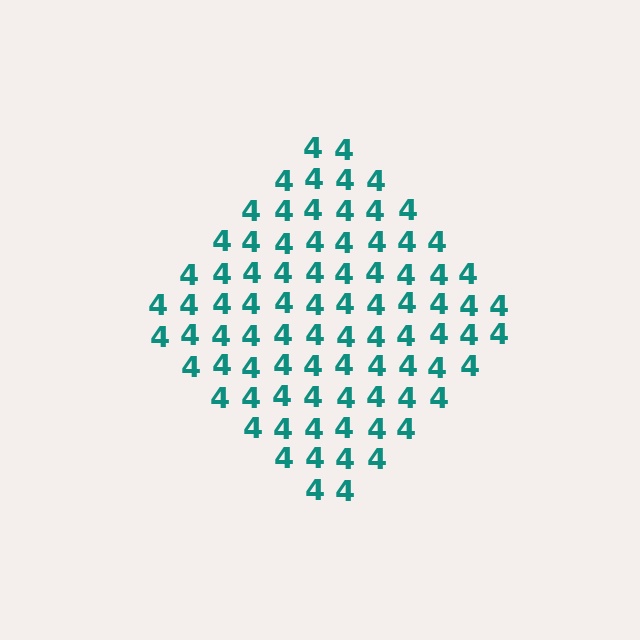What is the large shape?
The large shape is a diamond.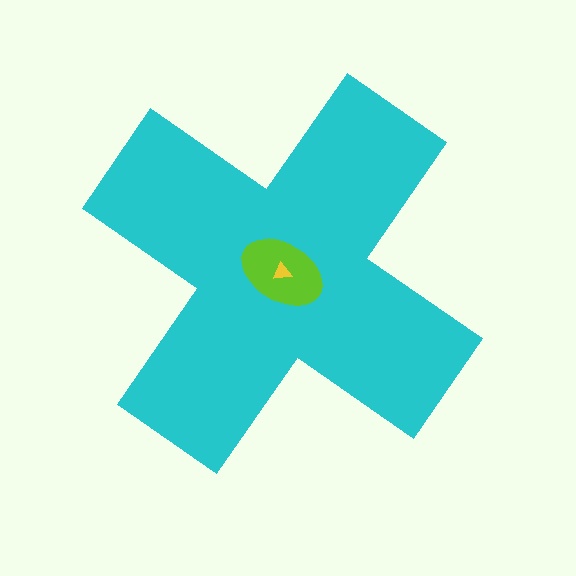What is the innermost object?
The yellow triangle.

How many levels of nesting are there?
3.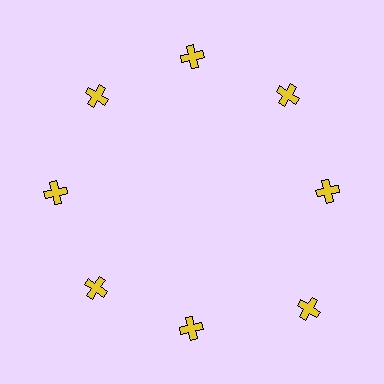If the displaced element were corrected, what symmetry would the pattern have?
It would have 8-fold rotational symmetry — the pattern would map onto itself every 45 degrees.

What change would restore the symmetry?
The symmetry would be restored by moving it inward, back onto the ring so that all 8 crosses sit at equal angles and equal distance from the center.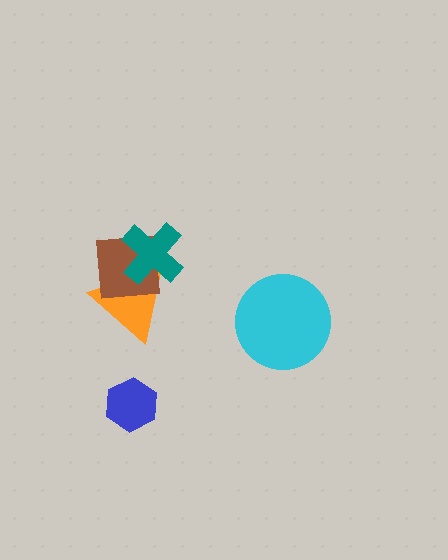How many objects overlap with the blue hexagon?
0 objects overlap with the blue hexagon.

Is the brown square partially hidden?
Yes, it is partially covered by another shape.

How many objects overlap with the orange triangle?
2 objects overlap with the orange triangle.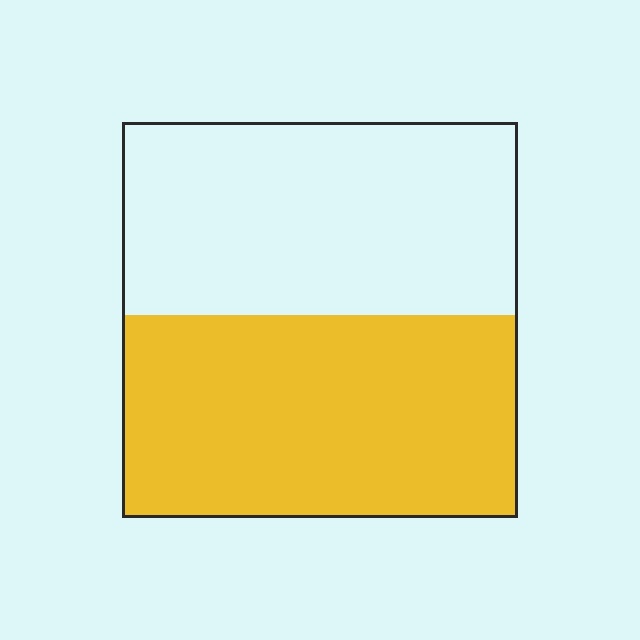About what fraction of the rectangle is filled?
About one half (1/2).